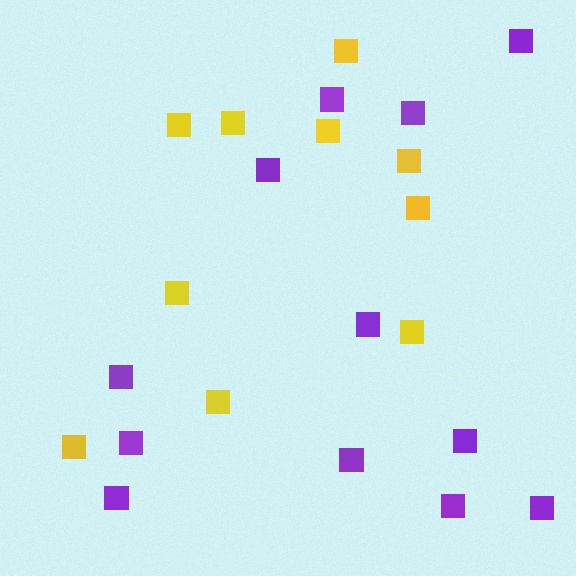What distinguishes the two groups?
There are 2 groups: one group of yellow squares (10) and one group of purple squares (12).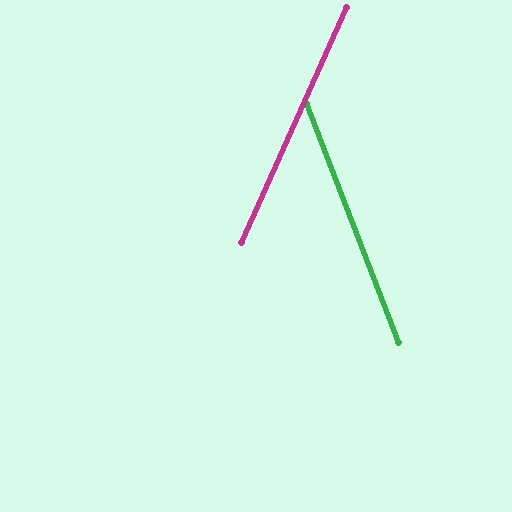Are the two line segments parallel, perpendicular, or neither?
Neither parallel nor perpendicular — they differ by about 45°.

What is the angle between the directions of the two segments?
Approximately 45 degrees.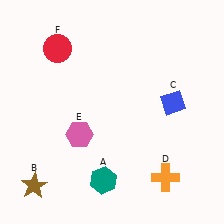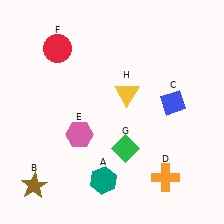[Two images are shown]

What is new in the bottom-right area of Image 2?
A green diamond (G) was added in the bottom-right area of Image 2.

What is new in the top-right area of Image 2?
A yellow triangle (H) was added in the top-right area of Image 2.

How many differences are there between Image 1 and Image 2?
There are 2 differences between the two images.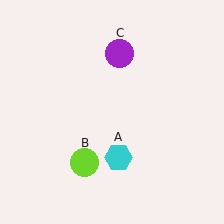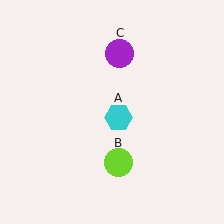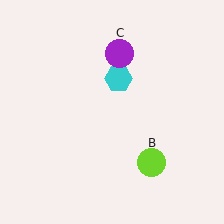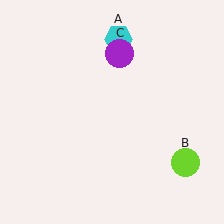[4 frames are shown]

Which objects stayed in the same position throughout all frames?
Purple circle (object C) remained stationary.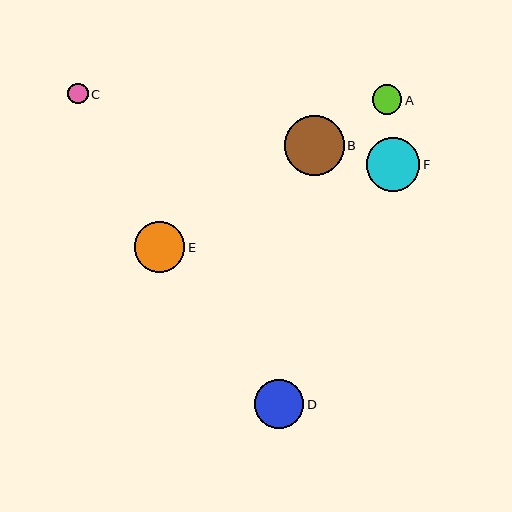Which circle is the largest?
Circle B is the largest with a size of approximately 60 pixels.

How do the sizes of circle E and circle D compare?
Circle E and circle D are approximately the same size.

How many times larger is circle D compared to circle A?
Circle D is approximately 1.7 times the size of circle A.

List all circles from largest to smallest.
From largest to smallest: B, F, E, D, A, C.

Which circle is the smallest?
Circle C is the smallest with a size of approximately 21 pixels.